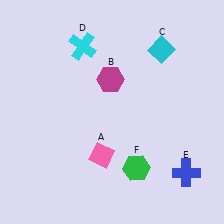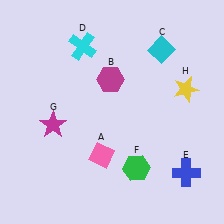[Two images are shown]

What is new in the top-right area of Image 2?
A yellow star (H) was added in the top-right area of Image 2.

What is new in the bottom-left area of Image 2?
A magenta star (G) was added in the bottom-left area of Image 2.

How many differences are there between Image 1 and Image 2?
There are 2 differences between the two images.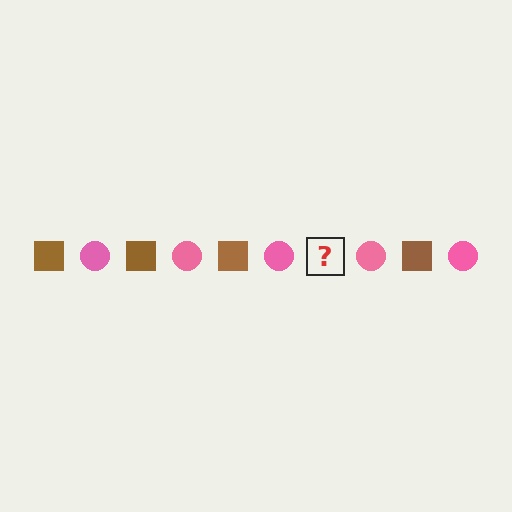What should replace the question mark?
The question mark should be replaced with a brown square.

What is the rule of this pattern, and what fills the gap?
The rule is that the pattern alternates between brown square and pink circle. The gap should be filled with a brown square.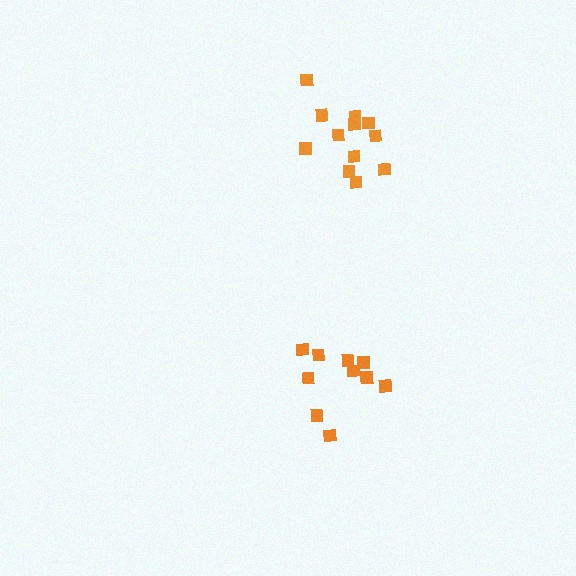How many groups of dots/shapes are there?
There are 2 groups.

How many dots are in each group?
Group 1: 10 dots, Group 2: 12 dots (22 total).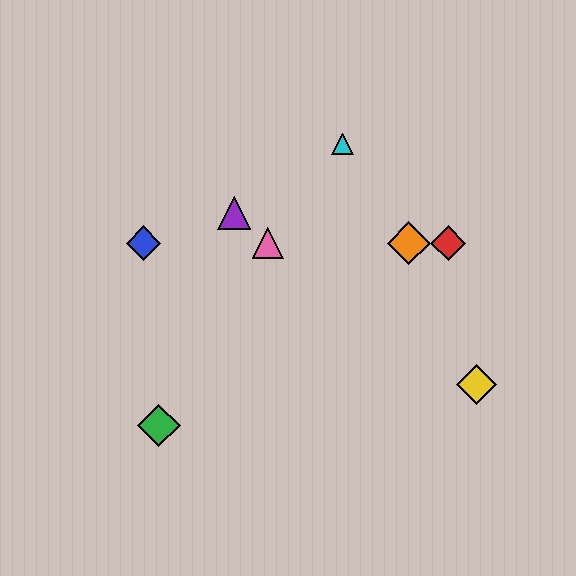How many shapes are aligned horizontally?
4 shapes (the red diamond, the blue diamond, the orange diamond, the pink triangle) are aligned horizontally.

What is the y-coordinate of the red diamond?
The red diamond is at y≈243.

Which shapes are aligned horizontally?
The red diamond, the blue diamond, the orange diamond, the pink triangle are aligned horizontally.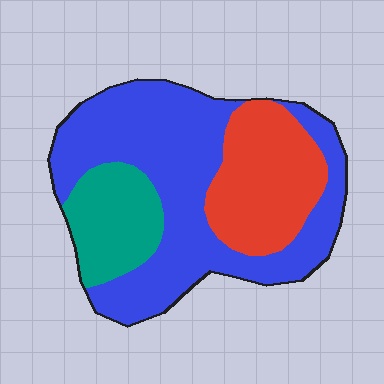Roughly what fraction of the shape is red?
Red covers about 25% of the shape.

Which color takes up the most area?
Blue, at roughly 60%.